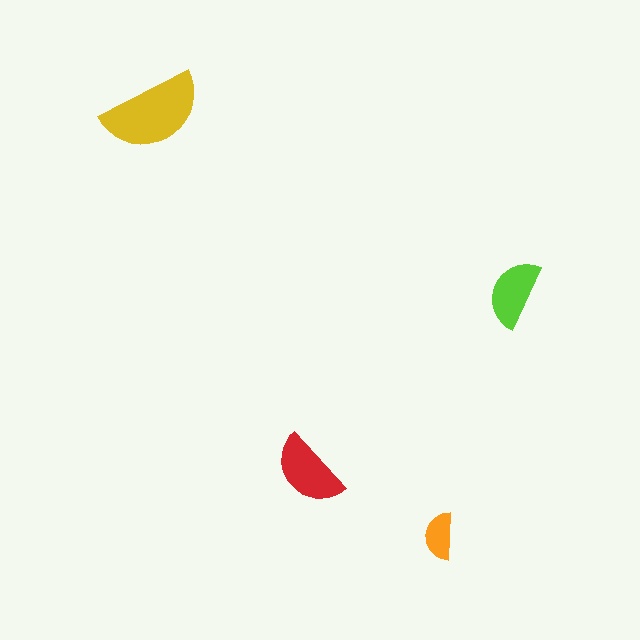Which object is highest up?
The yellow semicircle is topmost.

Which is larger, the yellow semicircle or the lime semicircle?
The yellow one.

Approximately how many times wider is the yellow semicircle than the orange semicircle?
About 2 times wider.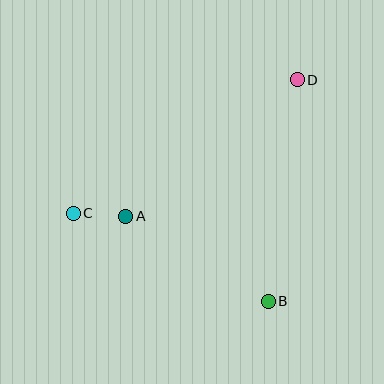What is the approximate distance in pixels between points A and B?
The distance between A and B is approximately 166 pixels.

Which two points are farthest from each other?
Points C and D are farthest from each other.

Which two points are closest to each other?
Points A and C are closest to each other.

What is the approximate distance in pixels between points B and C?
The distance between B and C is approximately 214 pixels.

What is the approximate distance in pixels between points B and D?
The distance between B and D is approximately 223 pixels.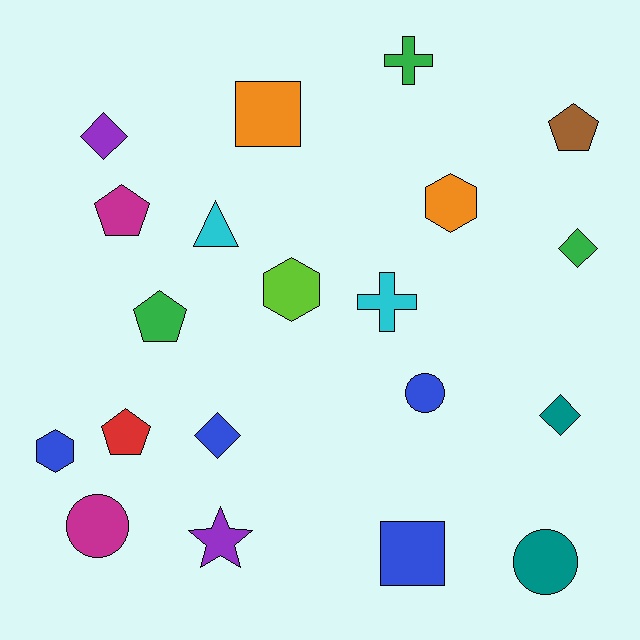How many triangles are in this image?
There is 1 triangle.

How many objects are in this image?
There are 20 objects.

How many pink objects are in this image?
There are no pink objects.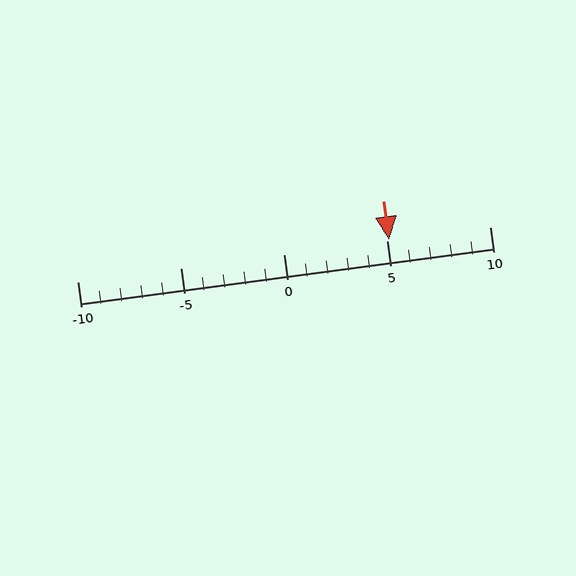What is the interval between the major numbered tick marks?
The major tick marks are spaced 5 units apart.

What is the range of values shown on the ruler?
The ruler shows values from -10 to 10.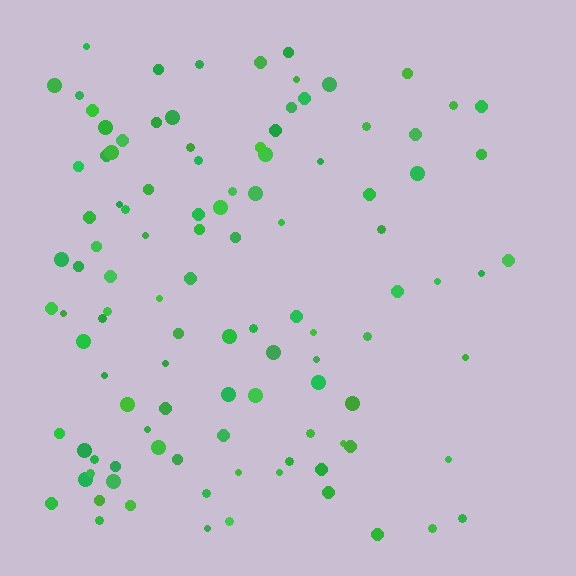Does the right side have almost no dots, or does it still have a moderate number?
Still a moderate number, just noticeably fewer than the left.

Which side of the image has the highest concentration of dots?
The left.